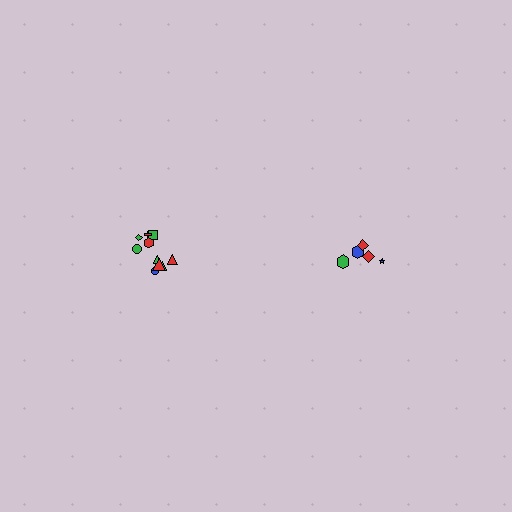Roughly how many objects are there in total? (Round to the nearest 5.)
Roughly 15 objects in total.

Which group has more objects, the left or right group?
The left group.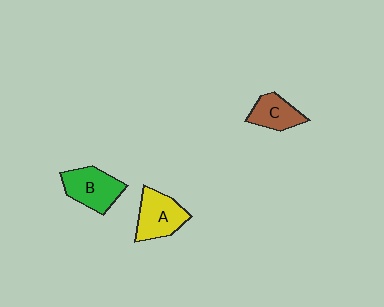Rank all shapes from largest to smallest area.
From largest to smallest: B (green), A (yellow), C (brown).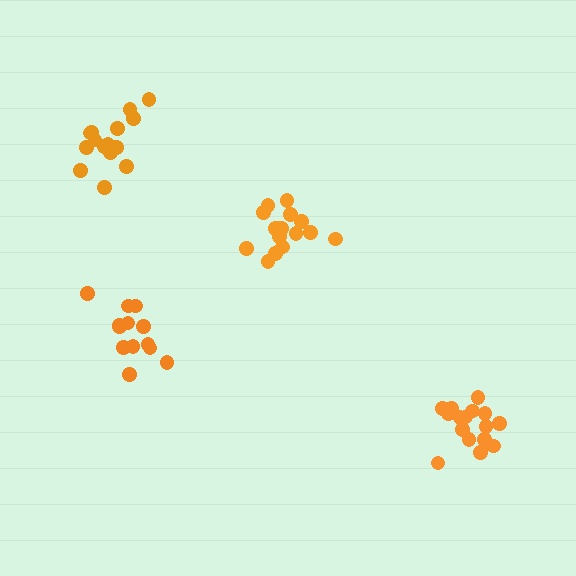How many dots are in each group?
Group 1: 13 dots, Group 2: 16 dots, Group 3: 15 dots, Group 4: 16 dots (60 total).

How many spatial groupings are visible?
There are 4 spatial groupings.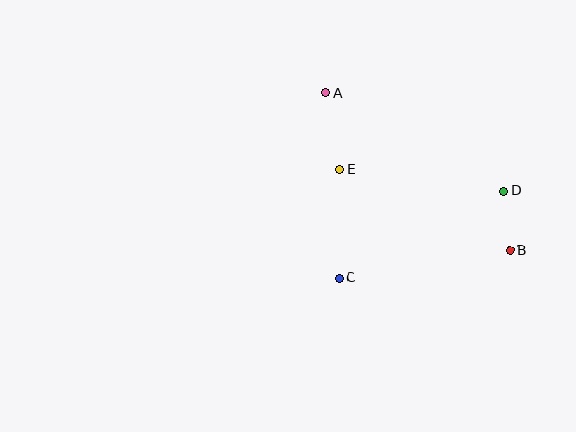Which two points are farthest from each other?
Points A and B are farthest from each other.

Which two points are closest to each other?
Points B and D are closest to each other.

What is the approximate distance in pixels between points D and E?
The distance between D and E is approximately 166 pixels.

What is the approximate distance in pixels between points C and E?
The distance between C and E is approximately 109 pixels.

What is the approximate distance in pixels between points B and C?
The distance between B and C is approximately 173 pixels.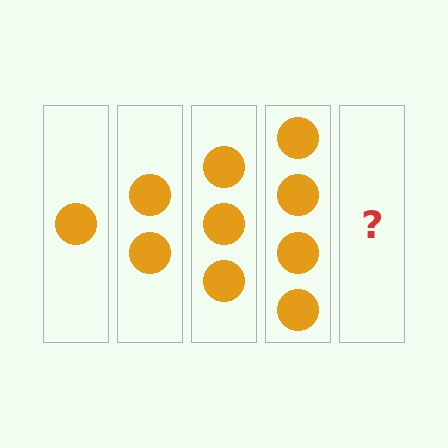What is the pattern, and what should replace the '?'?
The pattern is that each step adds one more circle. The '?' should be 5 circles.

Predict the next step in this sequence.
The next step is 5 circles.